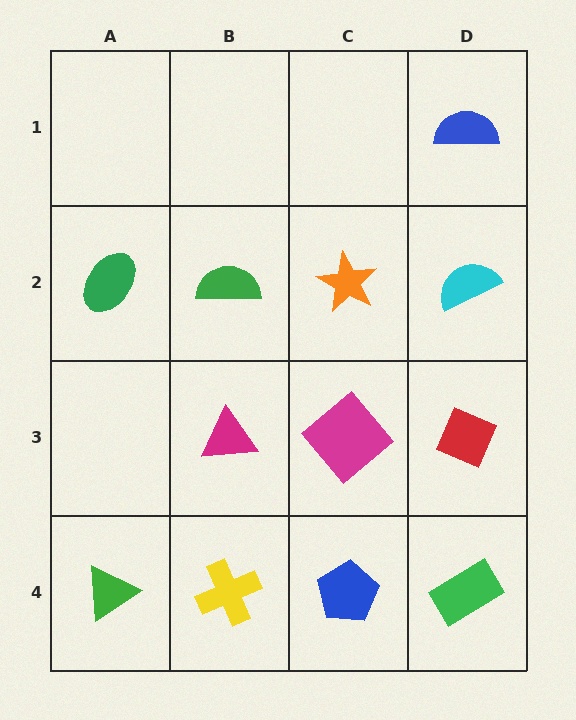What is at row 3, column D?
A red diamond.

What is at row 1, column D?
A blue semicircle.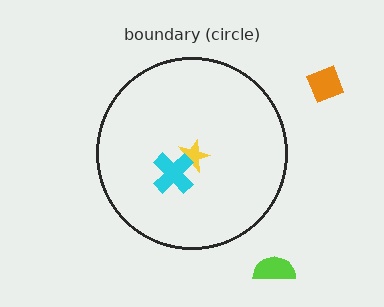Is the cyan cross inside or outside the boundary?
Inside.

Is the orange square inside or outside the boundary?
Outside.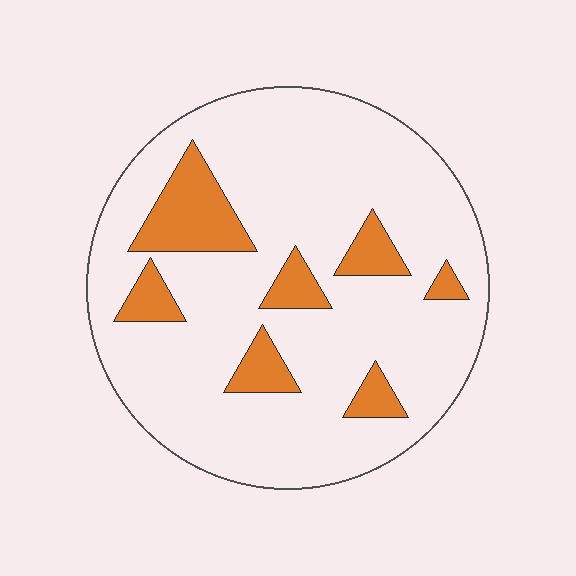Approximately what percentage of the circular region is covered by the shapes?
Approximately 15%.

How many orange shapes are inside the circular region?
7.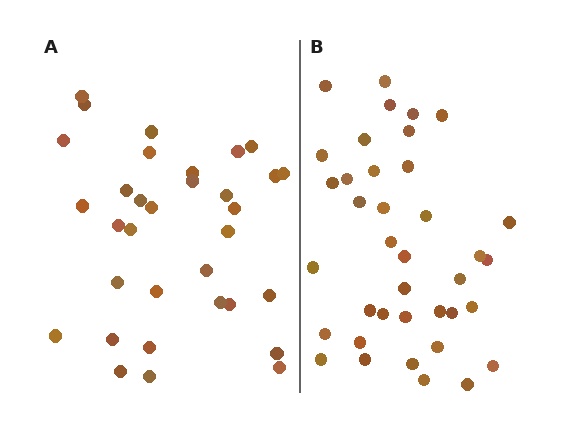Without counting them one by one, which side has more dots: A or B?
Region B (the right region) has more dots.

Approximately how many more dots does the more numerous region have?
Region B has about 5 more dots than region A.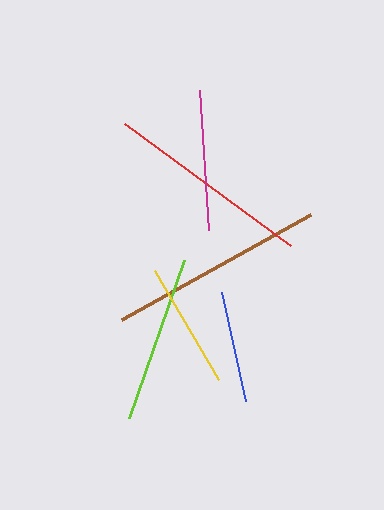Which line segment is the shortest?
The blue line is the shortest at approximately 112 pixels.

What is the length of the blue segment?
The blue segment is approximately 112 pixels long.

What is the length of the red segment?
The red segment is approximately 206 pixels long.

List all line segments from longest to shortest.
From longest to shortest: brown, red, lime, magenta, yellow, blue.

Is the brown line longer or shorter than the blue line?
The brown line is longer than the blue line.